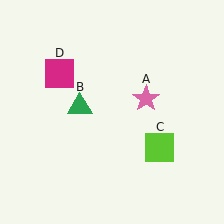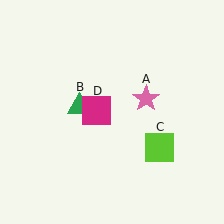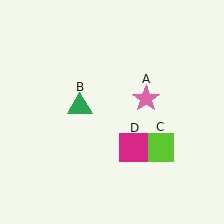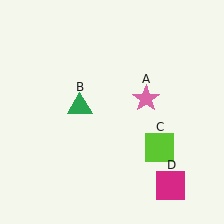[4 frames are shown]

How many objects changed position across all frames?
1 object changed position: magenta square (object D).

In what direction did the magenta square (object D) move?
The magenta square (object D) moved down and to the right.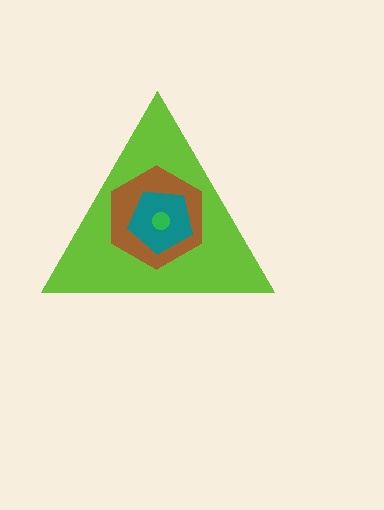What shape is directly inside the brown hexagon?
The teal pentagon.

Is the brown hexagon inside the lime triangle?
Yes.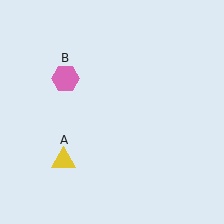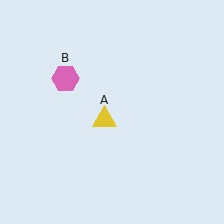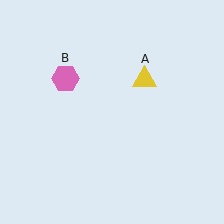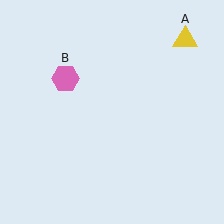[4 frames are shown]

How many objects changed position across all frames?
1 object changed position: yellow triangle (object A).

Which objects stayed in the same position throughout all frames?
Pink hexagon (object B) remained stationary.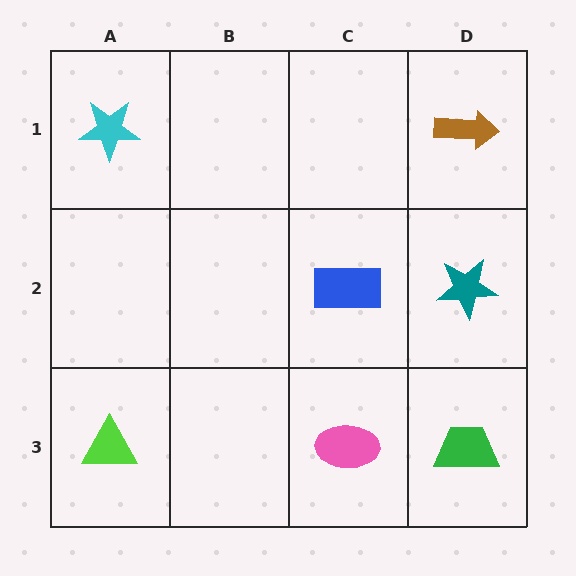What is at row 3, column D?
A green trapezoid.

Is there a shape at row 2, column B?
No, that cell is empty.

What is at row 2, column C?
A blue rectangle.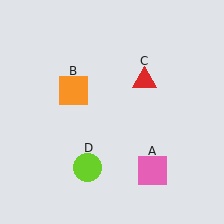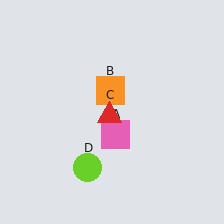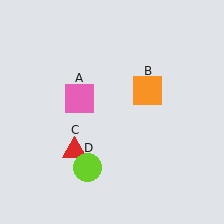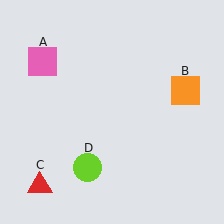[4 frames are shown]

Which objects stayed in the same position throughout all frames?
Lime circle (object D) remained stationary.